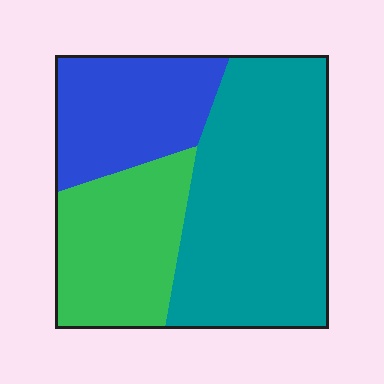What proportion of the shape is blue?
Blue takes up about one quarter (1/4) of the shape.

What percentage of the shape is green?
Green covers roughly 25% of the shape.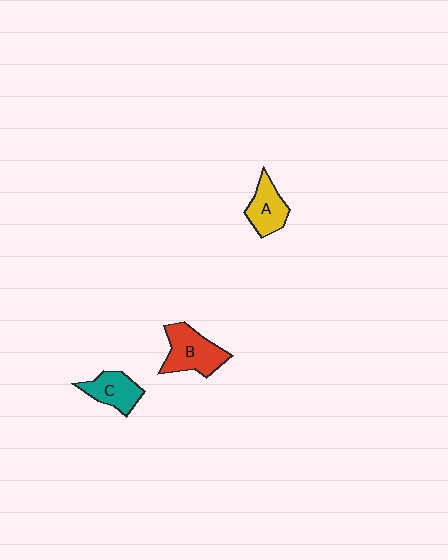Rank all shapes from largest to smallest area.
From largest to smallest: B (red), C (teal), A (yellow).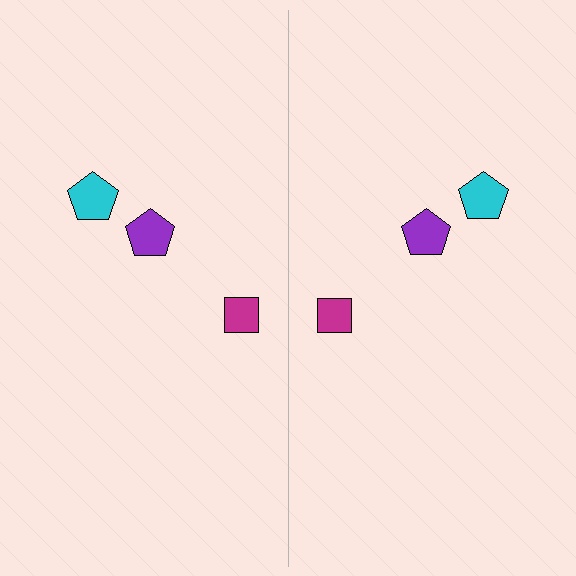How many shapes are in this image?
There are 6 shapes in this image.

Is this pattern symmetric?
Yes, this pattern has bilateral (reflection) symmetry.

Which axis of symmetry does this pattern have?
The pattern has a vertical axis of symmetry running through the center of the image.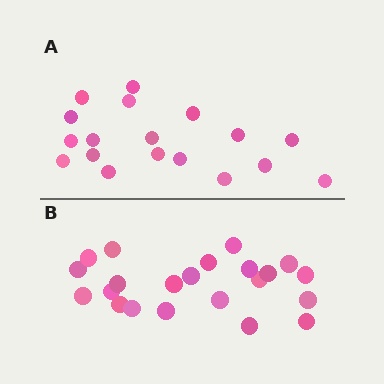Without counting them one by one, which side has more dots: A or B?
Region B (the bottom region) has more dots.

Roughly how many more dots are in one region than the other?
Region B has about 4 more dots than region A.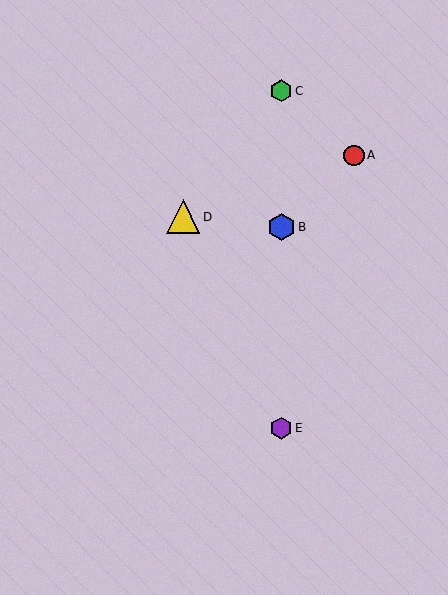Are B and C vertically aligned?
Yes, both are at x≈281.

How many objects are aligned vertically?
3 objects (B, C, E) are aligned vertically.